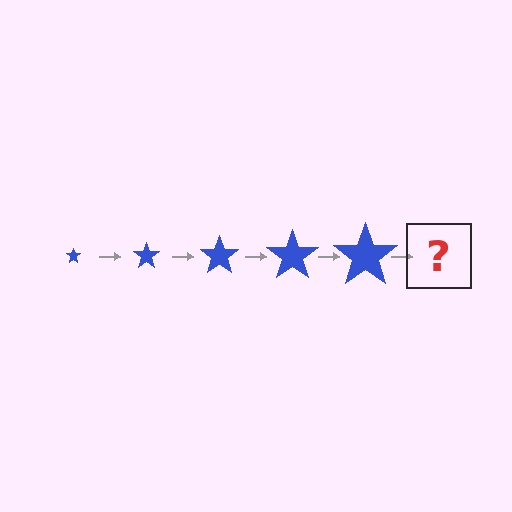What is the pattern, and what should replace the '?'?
The pattern is that the star gets progressively larger each step. The '?' should be a blue star, larger than the previous one.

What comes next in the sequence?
The next element should be a blue star, larger than the previous one.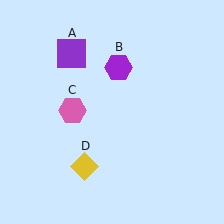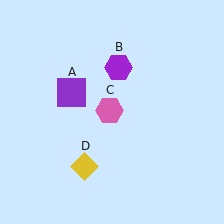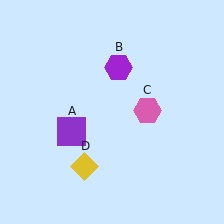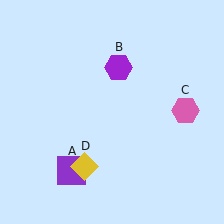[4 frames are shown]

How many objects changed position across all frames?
2 objects changed position: purple square (object A), pink hexagon (object C).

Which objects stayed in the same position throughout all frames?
Purple hexagon (object B) and yellow diamond (object D) remained stationary.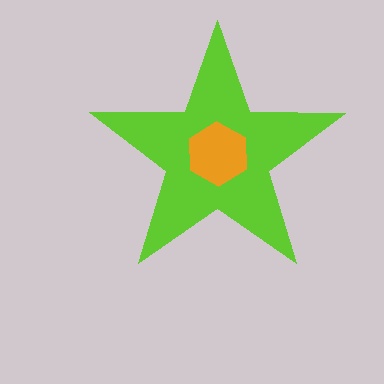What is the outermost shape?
The lime star.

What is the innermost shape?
The orange hexagon.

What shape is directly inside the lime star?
The orange hexagon.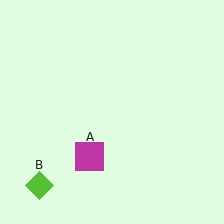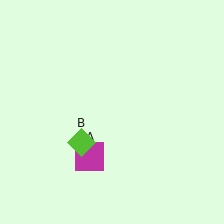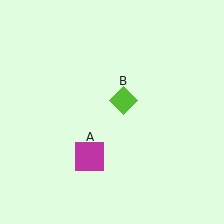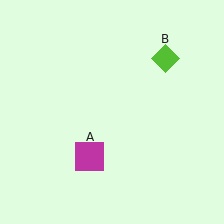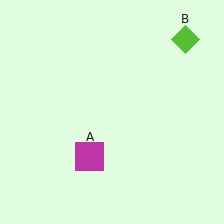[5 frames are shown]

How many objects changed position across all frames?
1 object changed position: lime diamond (object B).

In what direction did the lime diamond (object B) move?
The lime diamond (object B) moved up and to the right.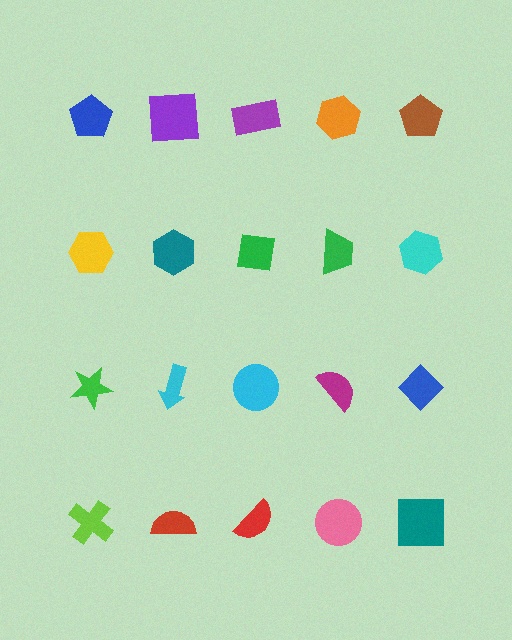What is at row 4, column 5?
A teal square.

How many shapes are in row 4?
5 shapes.